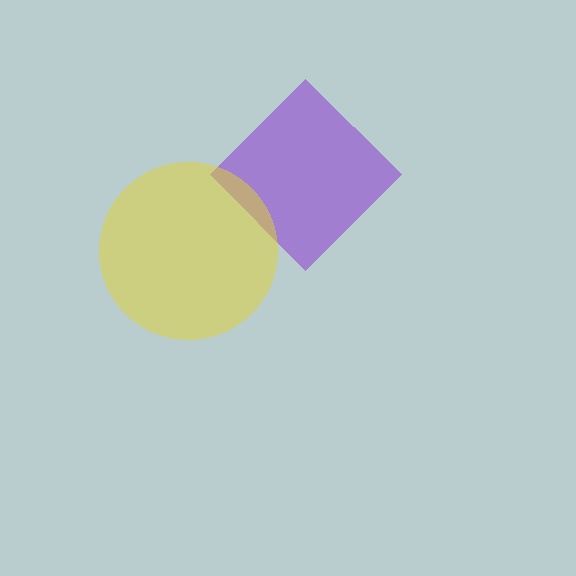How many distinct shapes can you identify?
There are 2 distinct shapes: a purple diamond, a yellow circle.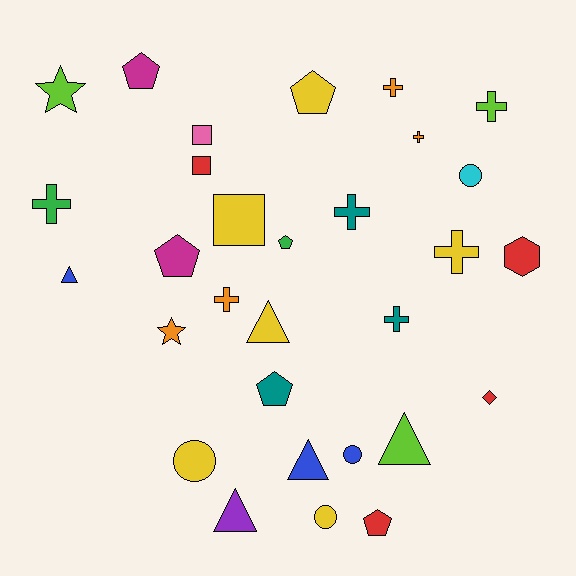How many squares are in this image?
There are 3 squares.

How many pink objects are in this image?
There is 1 pink object.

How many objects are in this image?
There are 30 objects.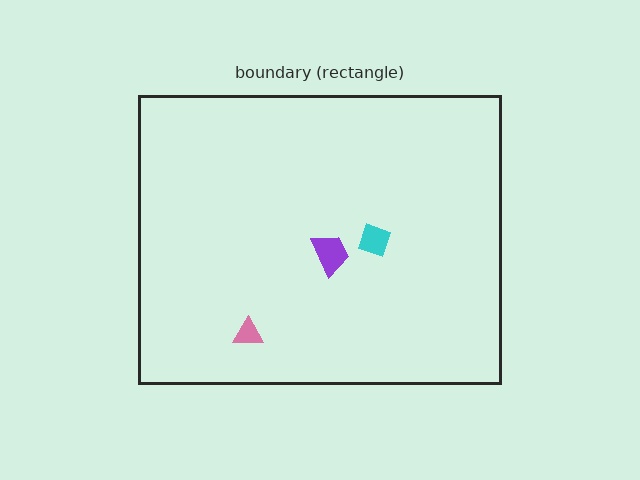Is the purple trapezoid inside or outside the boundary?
Inside.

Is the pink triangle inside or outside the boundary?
Inside.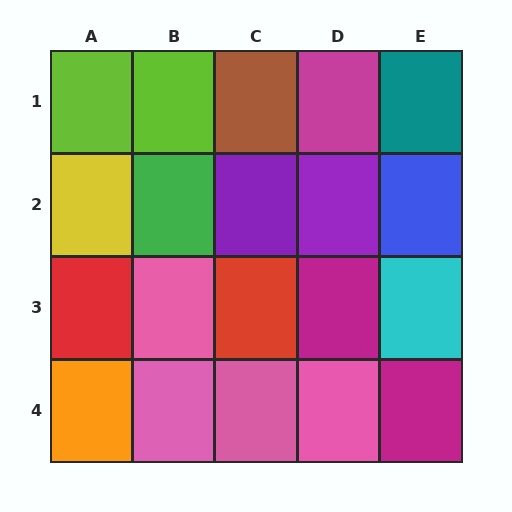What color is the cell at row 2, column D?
Purple.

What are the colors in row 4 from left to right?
Orange, pink, pink, pink, magenta.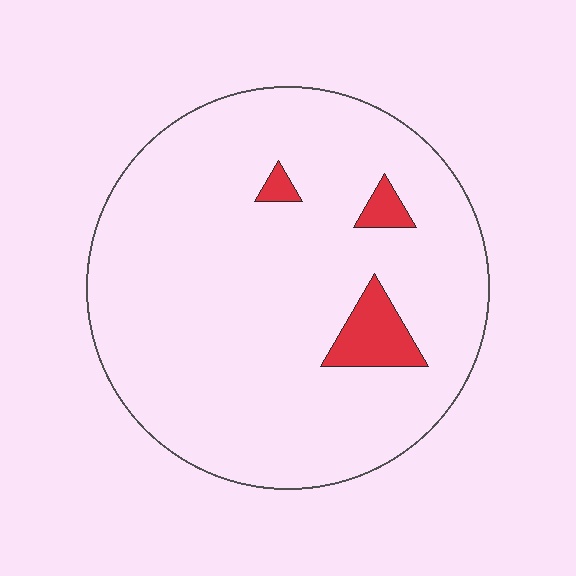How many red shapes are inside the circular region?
3.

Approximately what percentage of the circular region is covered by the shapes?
Approximately 5%.